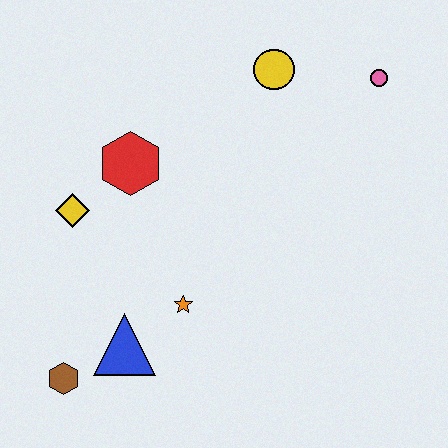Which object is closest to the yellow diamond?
The red hexagon is closest to the yellow diamond.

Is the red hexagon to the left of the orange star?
Yes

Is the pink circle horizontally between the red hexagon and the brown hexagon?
No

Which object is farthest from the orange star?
The pink circle is farthest from the orange star.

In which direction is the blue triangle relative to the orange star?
The blue triangle is to the left of the orange star.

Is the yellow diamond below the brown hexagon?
No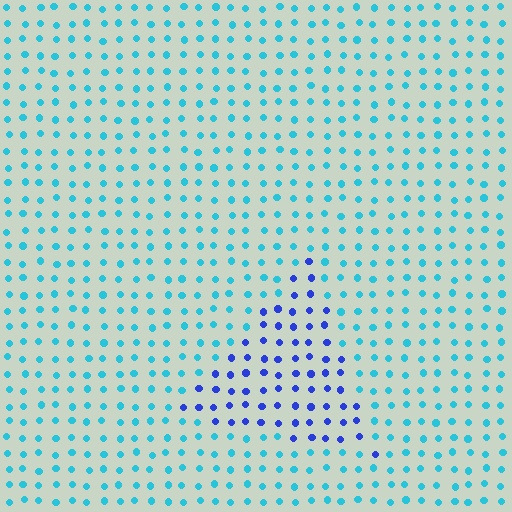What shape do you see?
I see a triangle.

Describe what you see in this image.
The image is filled with small cyan elements in a uniform arrangement. A triangle-shaped region is visible where the elements are tinted to a slightly different hue, forming a subtle color boundary.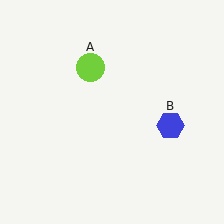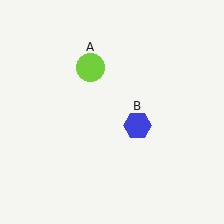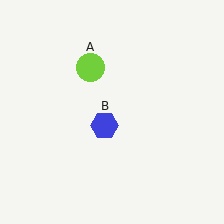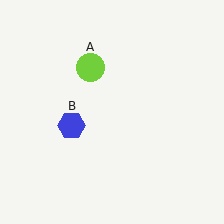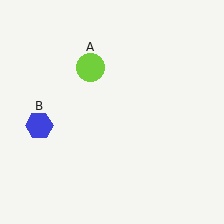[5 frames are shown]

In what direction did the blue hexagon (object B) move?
The blue hexagon (object B) moved left.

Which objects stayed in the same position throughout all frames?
Lime circle (object A) remained stationary.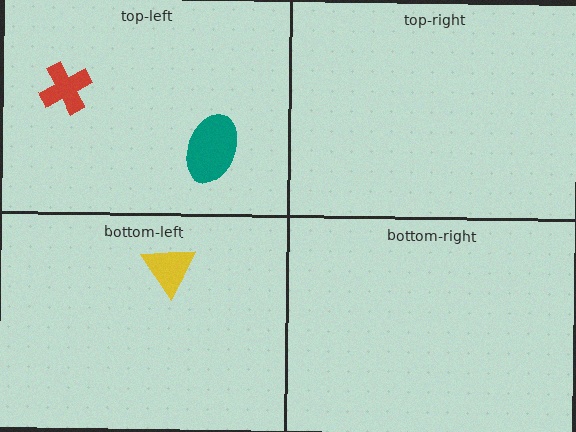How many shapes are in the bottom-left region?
1.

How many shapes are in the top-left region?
2.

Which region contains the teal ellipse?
The top-left region.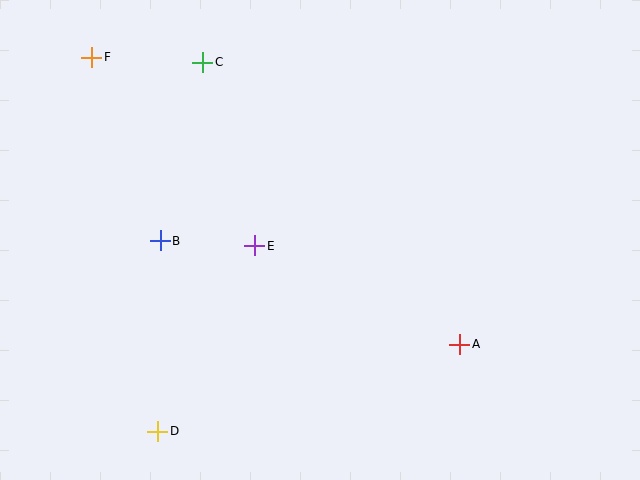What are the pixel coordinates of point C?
Point C is at (203, 62).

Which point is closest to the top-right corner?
Point A is closest to the top-right corner.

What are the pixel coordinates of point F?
Point F is at (92, 57).